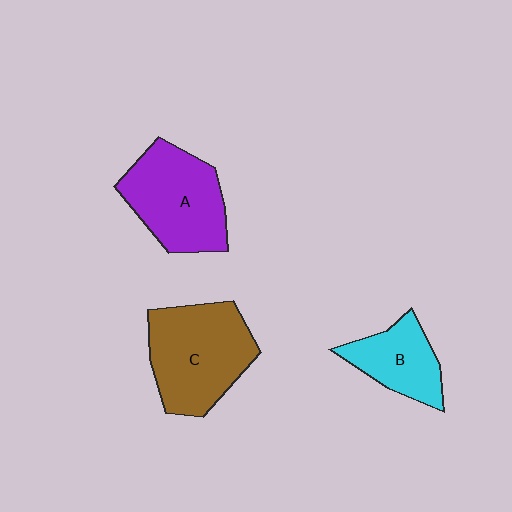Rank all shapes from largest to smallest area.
From largest to smallest: C (brown), A (purple), B (cyan).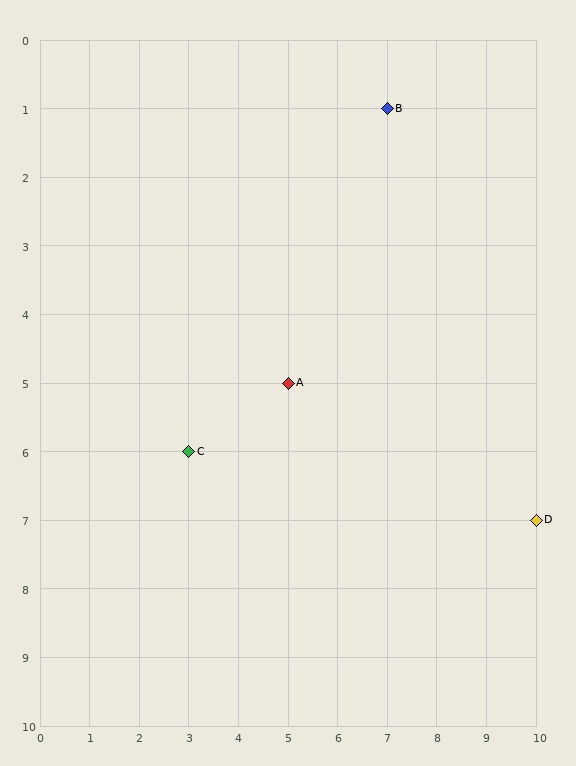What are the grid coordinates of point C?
Point C is at grid coordinates (3, 6).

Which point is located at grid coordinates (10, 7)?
Point D is at (10, 7).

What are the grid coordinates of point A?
Point A is at grid coordinates (5, 5).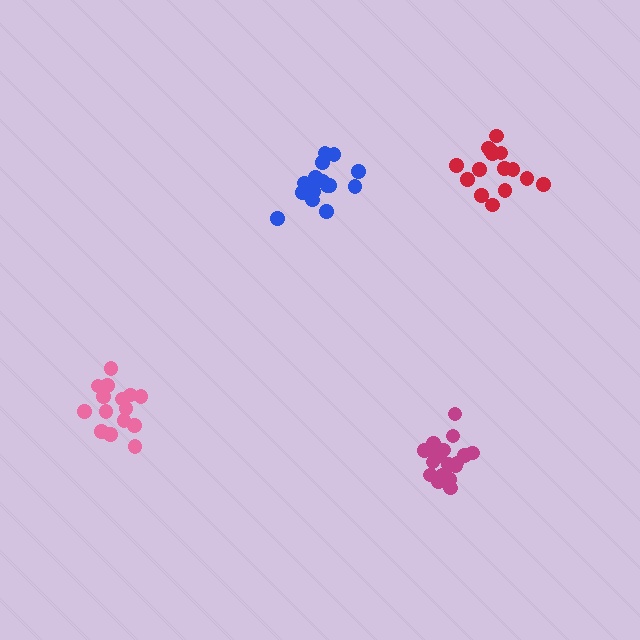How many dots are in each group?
Group 1: 15 dots, Group 2: 15 dots, Group 3: 20 dots, Group 4: 16 dots (66 total).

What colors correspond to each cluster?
The clusters are colored: red, pink, magenta, blue.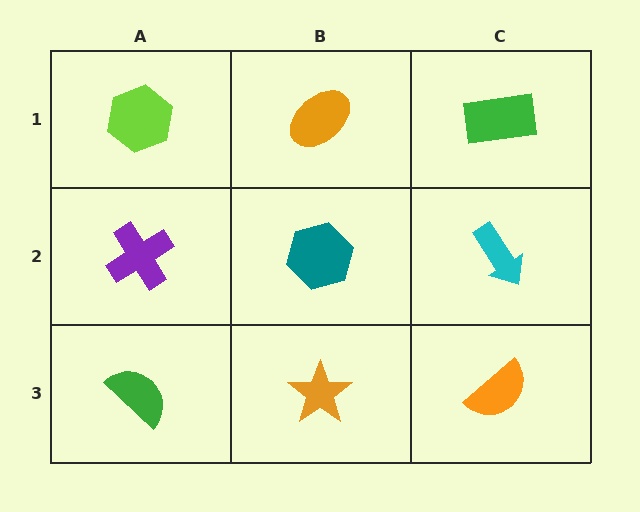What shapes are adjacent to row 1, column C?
A cyan arrow (row 2, column C), an orange ellipse (row 1, column B).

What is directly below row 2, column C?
An orange semicircle.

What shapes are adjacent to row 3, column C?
A cyan arrow (row 2, column C), an orange star (row 3, column B).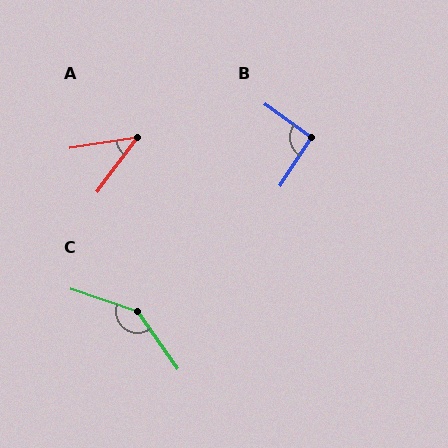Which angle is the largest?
C, at approximately 143 degrees.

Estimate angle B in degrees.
Approximately 92 degrees.